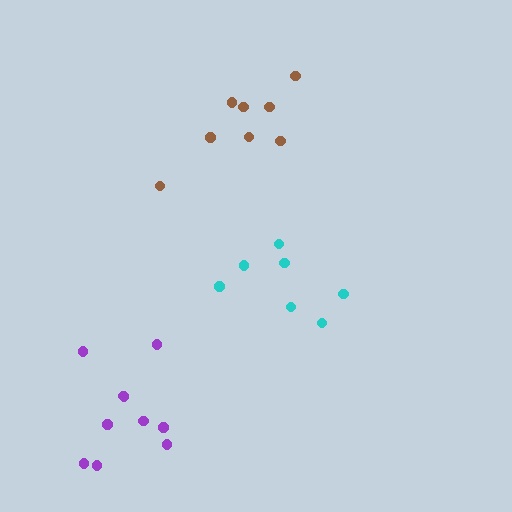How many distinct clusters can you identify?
There are 3 distinct clusters.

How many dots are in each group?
Group 1: 7 dots, Group 2: 10 dots, Group 3: 8 dots (25 total).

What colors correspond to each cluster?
The clusters are colored: cyan, purple, brown.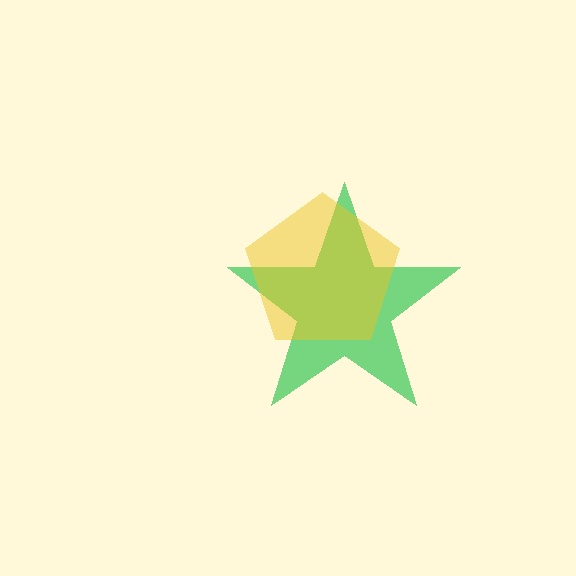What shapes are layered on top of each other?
The layered shapes are: a green star, a yellow pentagon.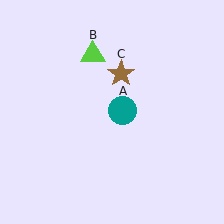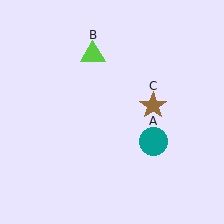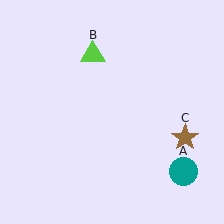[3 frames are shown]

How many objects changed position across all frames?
2 objects changed position: teal circle (object A), brown star (object C).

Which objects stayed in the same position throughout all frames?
Lime triangle (object B) remained stationary.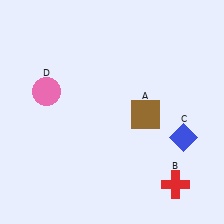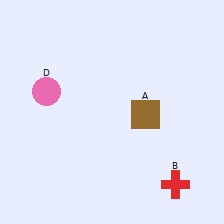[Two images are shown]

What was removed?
The blue diamond (C) was removed in Image 2.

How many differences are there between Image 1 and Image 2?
There is 1 difference between the two images.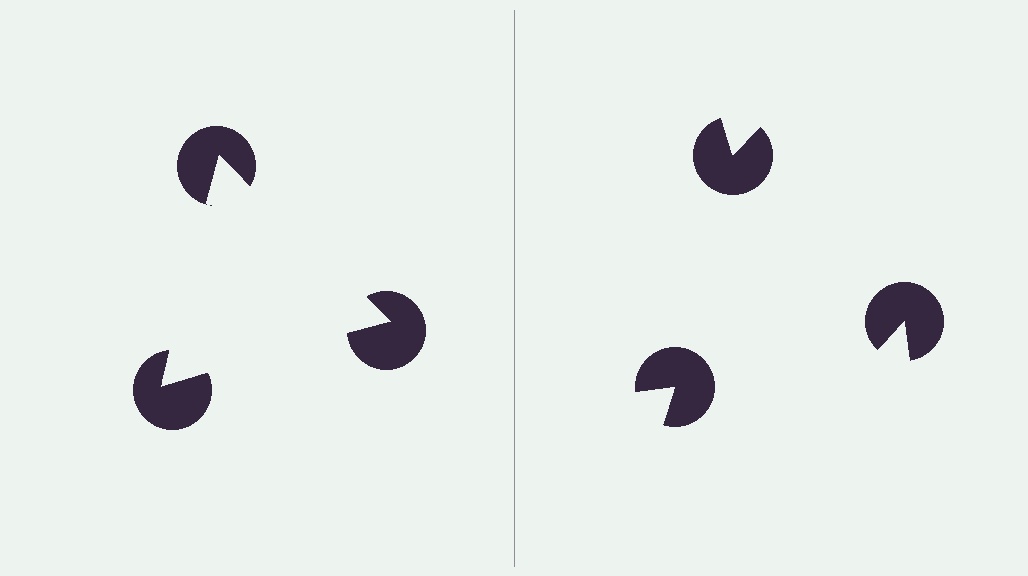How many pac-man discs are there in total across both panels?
6 — 3 on each side.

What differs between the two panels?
The pac-man discs are positioned identically on both sides; only the wedge orientations differ. On the left they align to a triangle; on the right they are misaligned.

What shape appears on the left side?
An illusory triangle.